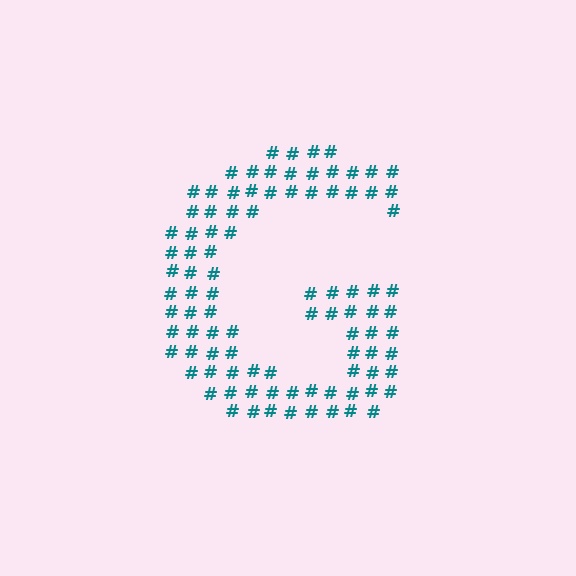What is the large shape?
The large shape is the letter G.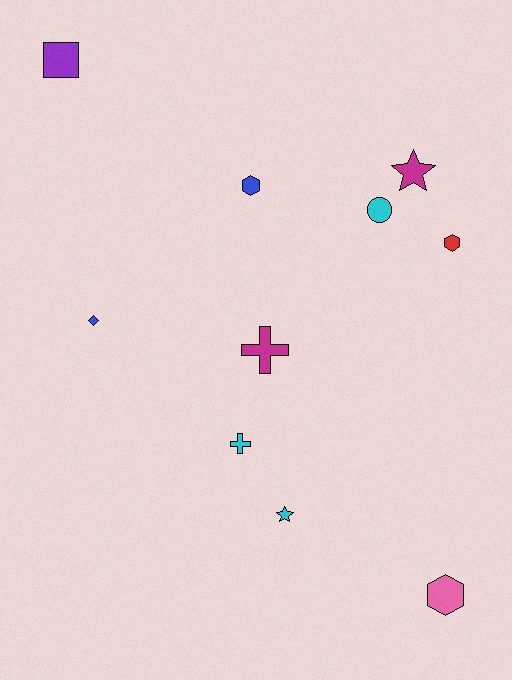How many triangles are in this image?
There are no triangles.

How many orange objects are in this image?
There are no orange objects.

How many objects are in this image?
There are 10 objects.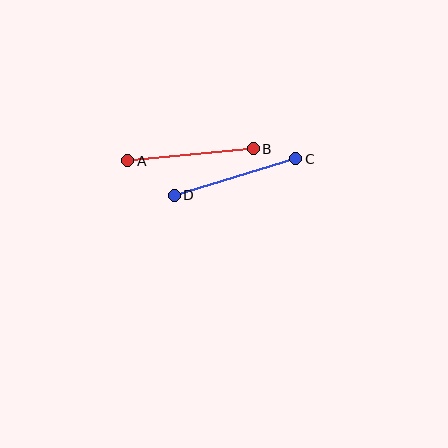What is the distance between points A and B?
The distance is approximately 126 pixels.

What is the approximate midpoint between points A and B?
The midpoint is at approximately (190, 155) pixels.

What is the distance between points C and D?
The distance is approximately 127 pixels.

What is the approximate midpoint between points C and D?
The midpoint is at approximately (235, 177) pixels.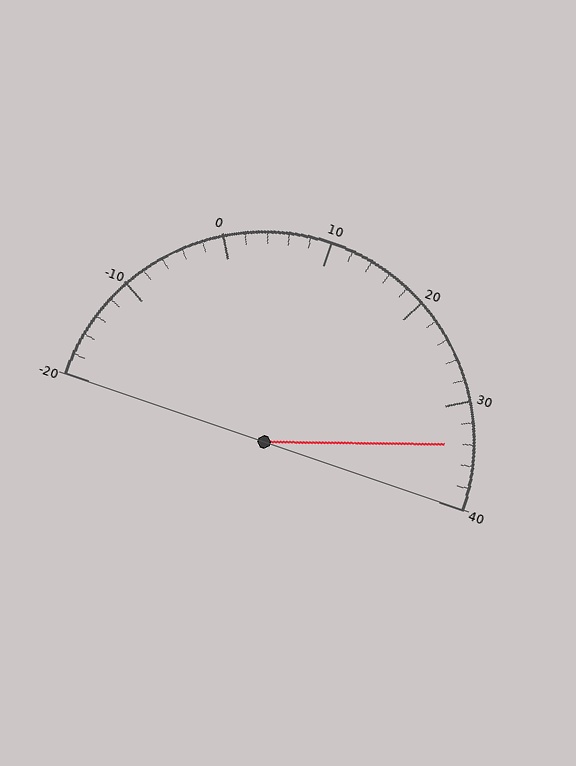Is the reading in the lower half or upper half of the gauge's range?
The reading is in the upper half of the range (-20 to 40).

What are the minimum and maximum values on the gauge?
The gauge ranges from -20 to 40.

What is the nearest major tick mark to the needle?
The nearest major tick mark is 30.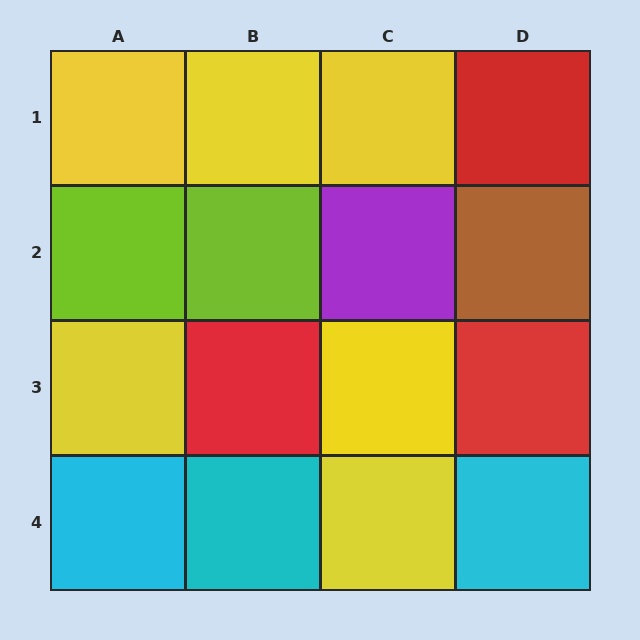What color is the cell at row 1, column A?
Yellow.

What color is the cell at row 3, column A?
Yellow.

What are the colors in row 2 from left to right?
Lime, lime, purple, brown.